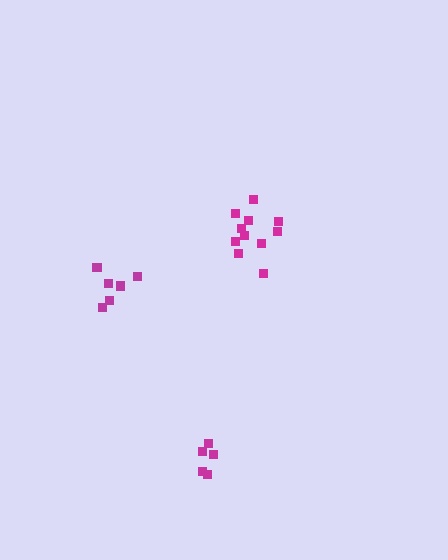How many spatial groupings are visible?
There are 3 spatial groupings.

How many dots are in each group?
Group 1: 5 dots, Group 2: 7 dots, Group 3: 11 dots (23 total).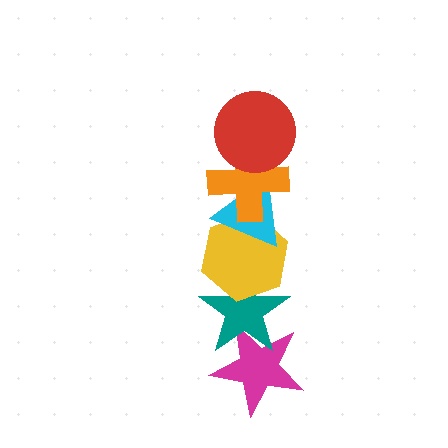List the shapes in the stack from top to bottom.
From top to bottom: the red circle, the orange cross, the cyan triangle, the yellow hexagon, the teal star, the magenta star.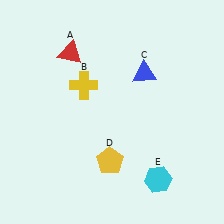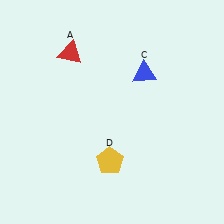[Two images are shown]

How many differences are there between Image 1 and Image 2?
There are 2 differences between the two images.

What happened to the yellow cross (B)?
The yellow cross (B) was removed in Image 2. It was in the top-left area of Image 1.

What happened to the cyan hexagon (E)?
The cyan hexagon (E) was removed in Image 2. It was in the bottom-right area of Image 1.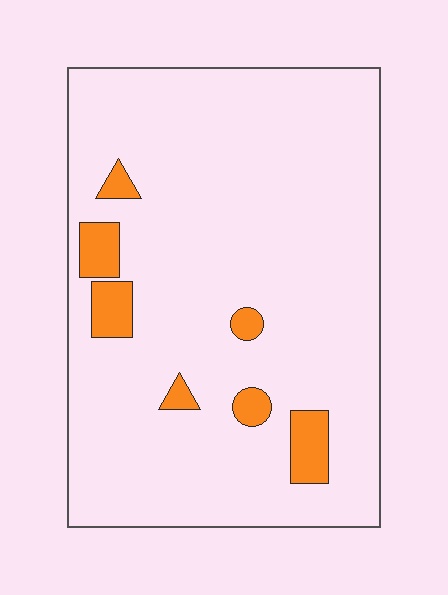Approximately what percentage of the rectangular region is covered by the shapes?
Approximately 10%.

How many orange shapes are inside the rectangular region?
7.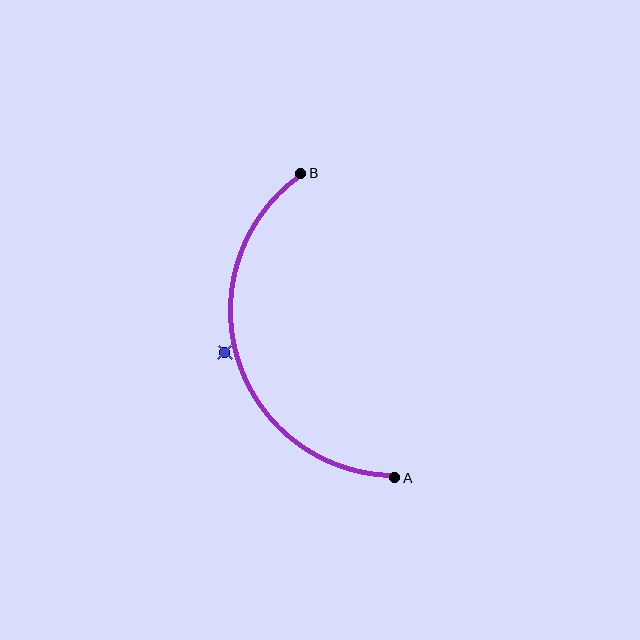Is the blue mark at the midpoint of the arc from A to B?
No — the blue mark does not lie on the arc at all. It sits slightly outside the curve.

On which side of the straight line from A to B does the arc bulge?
The arc bulges to the left of the straight line connecting A and B.